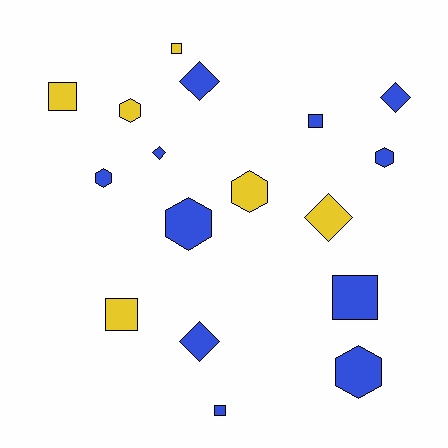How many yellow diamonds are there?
There is 1 yellow diamond.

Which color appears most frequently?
Blue, with 11 objects.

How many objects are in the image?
There are 17 objects.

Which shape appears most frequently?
Hexagon, with 6 objects.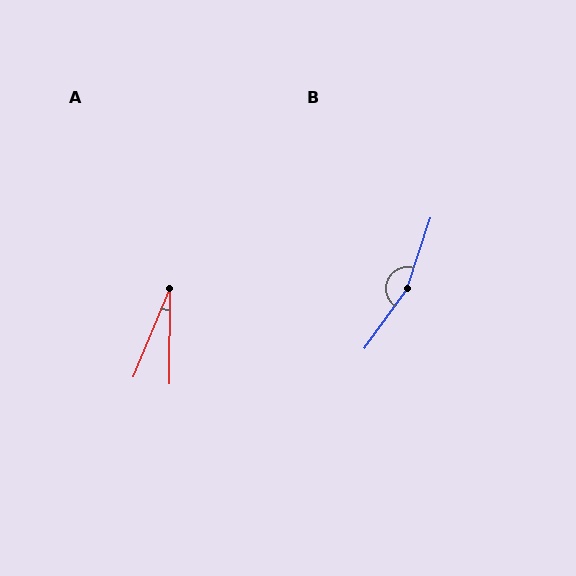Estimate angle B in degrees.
Approximately 163 degrees.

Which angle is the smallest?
A, at approximately 22 degrees.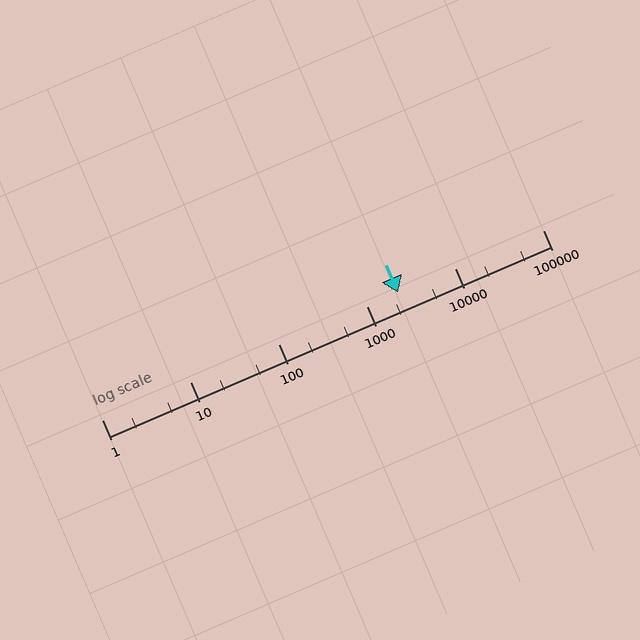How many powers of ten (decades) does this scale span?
The scale spans 5 decades, from 1 to 100000.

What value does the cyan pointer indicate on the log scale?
The pointer indicates approximately 2300.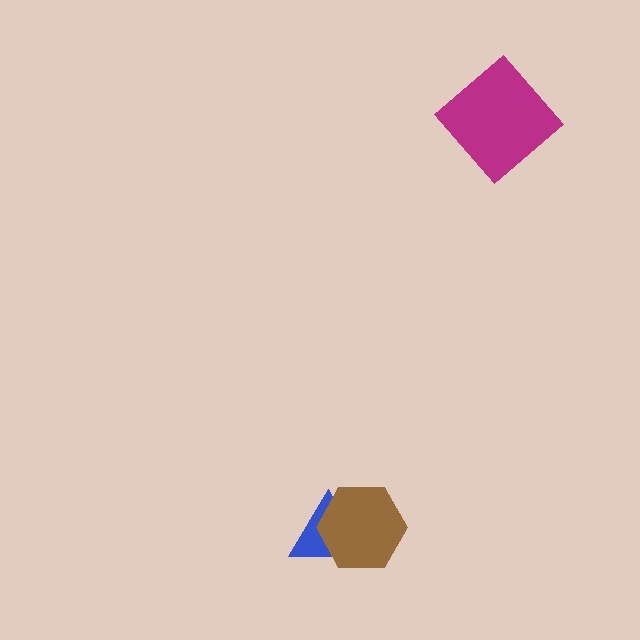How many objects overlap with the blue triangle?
1 object overlaps with the blue triangle.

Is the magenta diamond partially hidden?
No, no other shape covers it.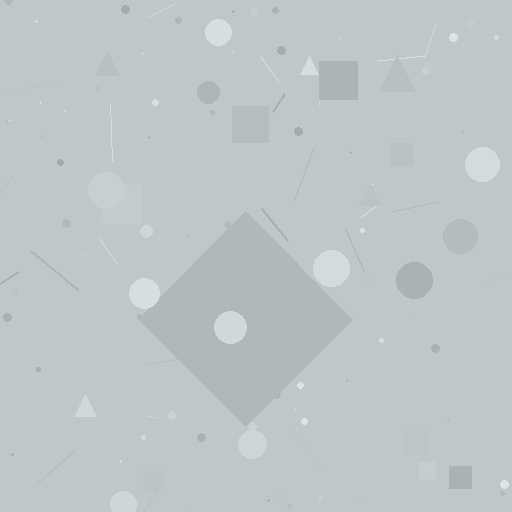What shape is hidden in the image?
A diamond is hidden in the image.